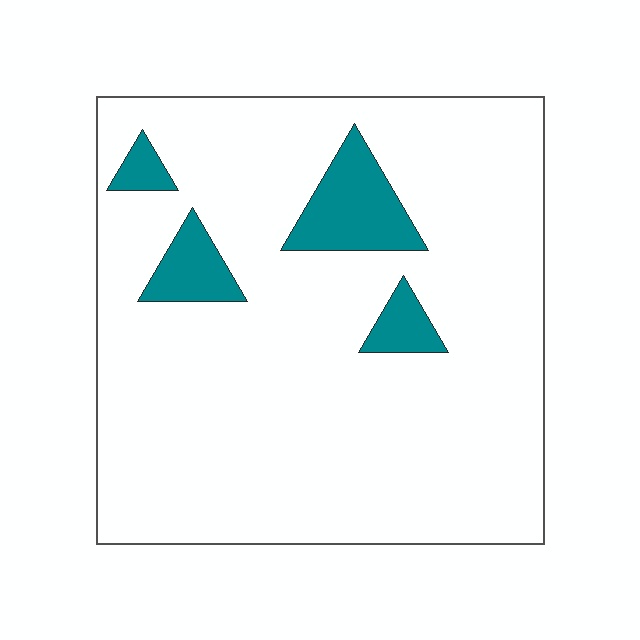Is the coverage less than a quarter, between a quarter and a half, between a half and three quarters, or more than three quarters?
Less than a quarter.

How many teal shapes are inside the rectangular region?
4.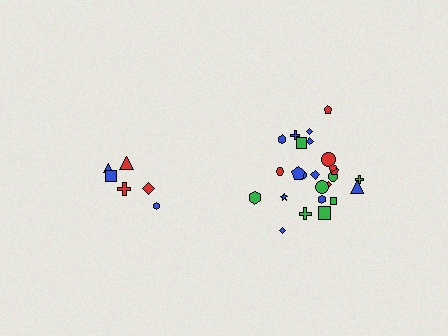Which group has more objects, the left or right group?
The right group.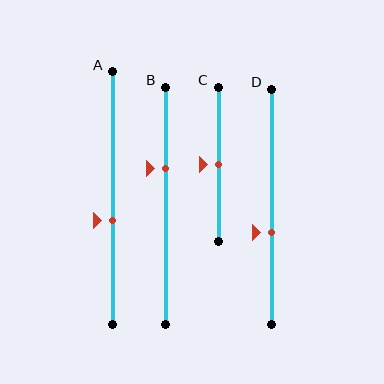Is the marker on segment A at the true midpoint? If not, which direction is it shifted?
No, the marker on segment A is shifted downward by about 9% of the segment length.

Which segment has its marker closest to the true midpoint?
Segment C has its marker closest to the true midpoint.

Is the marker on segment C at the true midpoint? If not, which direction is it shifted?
Yes, the marker on segment C is at the true midpoint.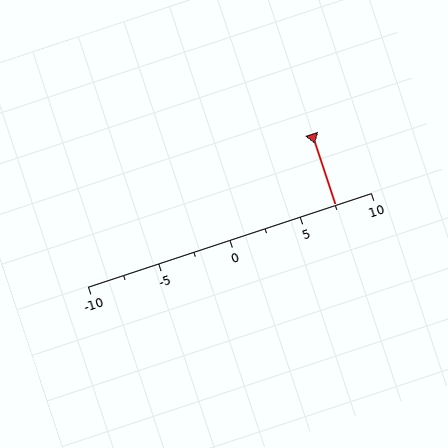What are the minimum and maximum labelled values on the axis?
The axis runs from -10 to 10.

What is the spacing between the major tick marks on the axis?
The major ticks are spaced 5 apart.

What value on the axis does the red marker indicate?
The marker indicates approximately 7.5.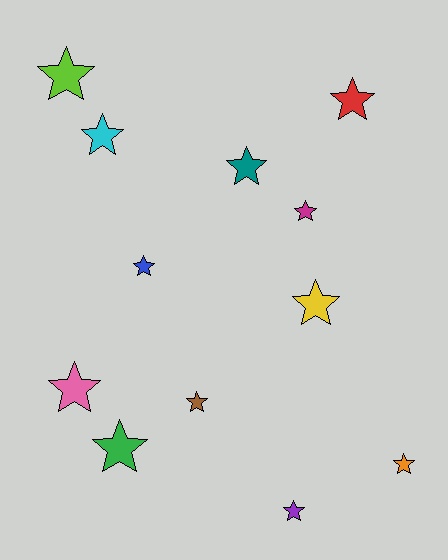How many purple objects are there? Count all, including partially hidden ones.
There is 1 purple object.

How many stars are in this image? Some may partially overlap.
There are 12 stars.